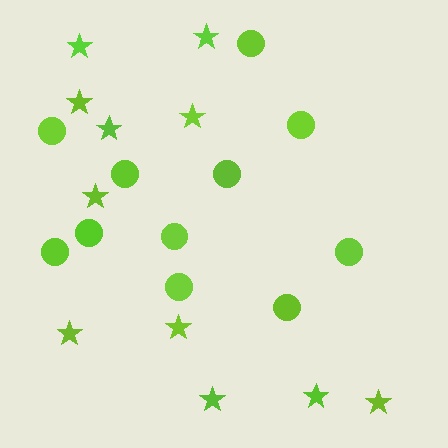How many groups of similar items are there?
There are 2 groups: one group of stars (11) and one group of circles (11).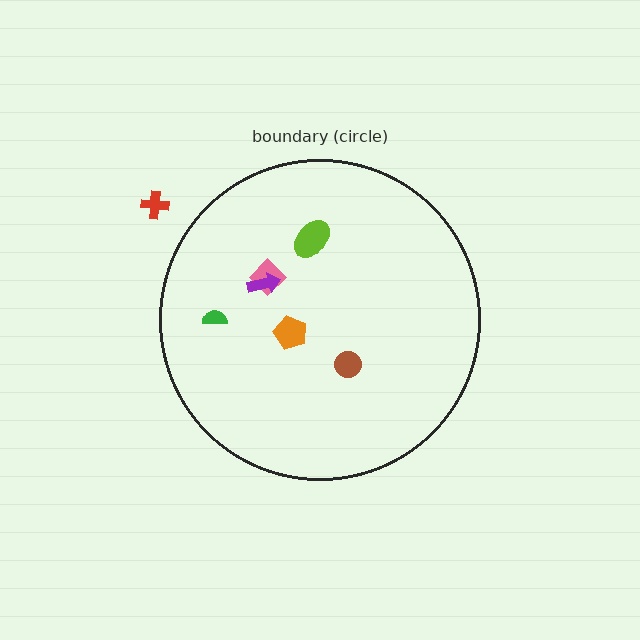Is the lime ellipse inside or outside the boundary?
Inside.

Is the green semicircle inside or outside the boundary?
Inside.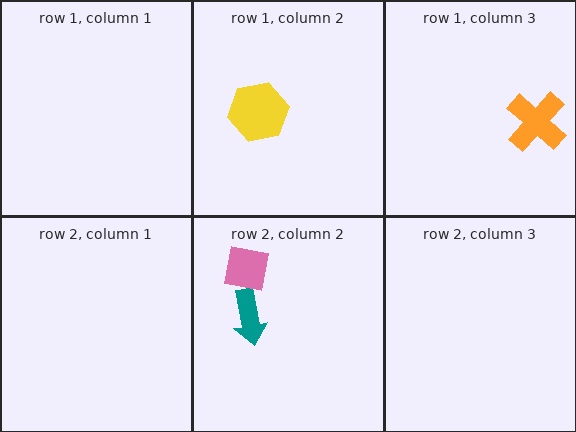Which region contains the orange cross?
The row 1, column 3 region.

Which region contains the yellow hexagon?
The row 1, column 2 region.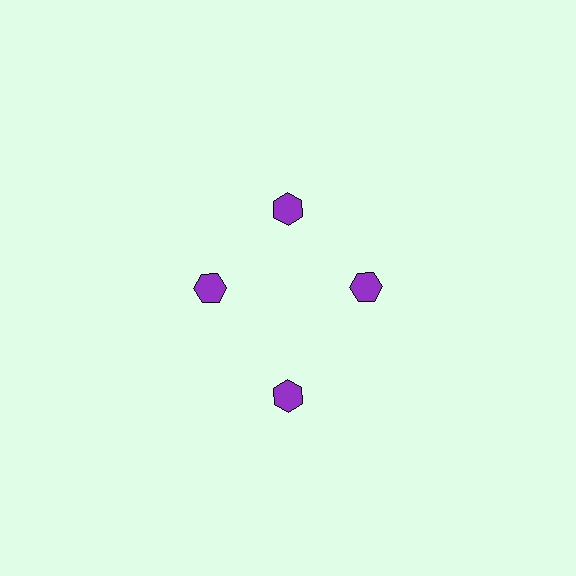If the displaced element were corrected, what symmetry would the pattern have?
It would have 4-fold rotational symmetry — the pattern would map onto itself every 90 degrees.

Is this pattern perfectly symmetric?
No. The 4 purple hexagons are arranged in a ring, but one element near the 6 o'clock position is pushed outward from the center, breaking the 4-fold rotational symmetry.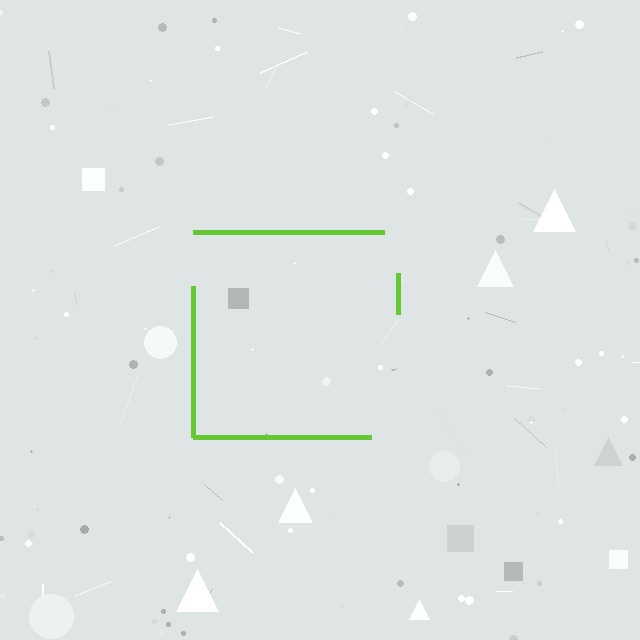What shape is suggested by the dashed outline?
The dashed outline suggests a square.